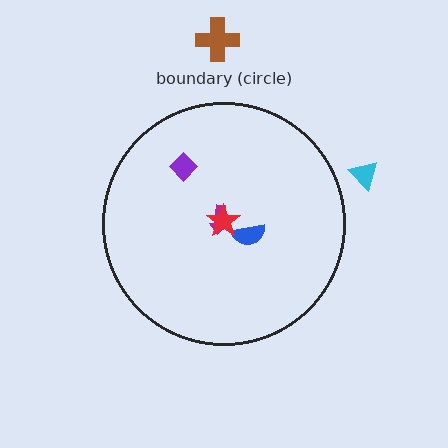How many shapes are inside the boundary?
4 inside, 2 outside.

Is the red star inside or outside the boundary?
Inside.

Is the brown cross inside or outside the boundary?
Outside.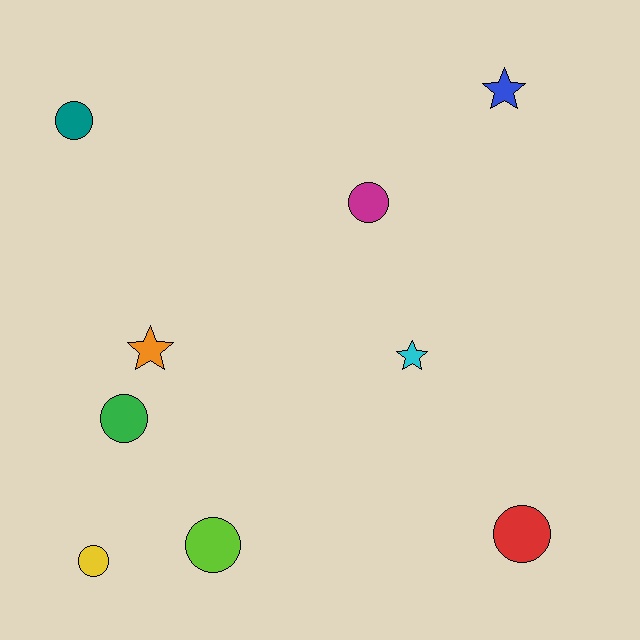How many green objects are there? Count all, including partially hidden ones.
There is 1 green object.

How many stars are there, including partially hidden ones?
There are 3 stars.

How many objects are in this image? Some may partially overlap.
There are 9 objects.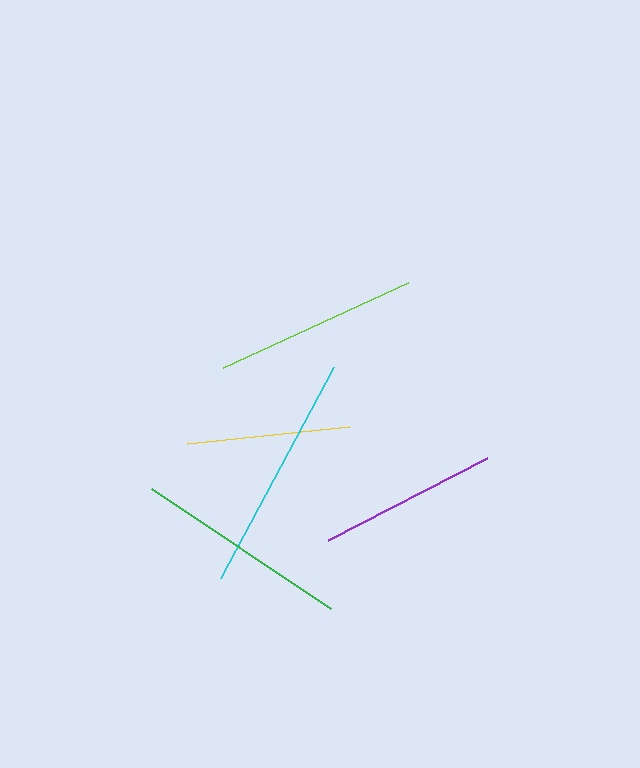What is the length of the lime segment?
The lime segment is approximately 203 pixels long.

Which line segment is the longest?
The cyan line is the longest at approximately 239 pixels.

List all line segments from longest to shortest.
From longest to shortest: cyan, green, lime, purple, yellow.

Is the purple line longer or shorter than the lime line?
The lime line is longer than the purple line.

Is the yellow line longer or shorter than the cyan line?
The cyan line is longer than the yellow line.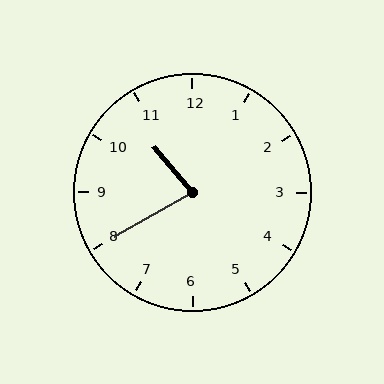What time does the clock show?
10:40.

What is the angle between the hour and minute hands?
Approximately 80 degrees.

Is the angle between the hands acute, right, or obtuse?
It is acute.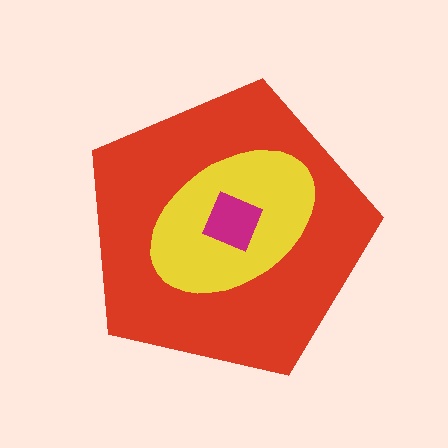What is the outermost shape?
The red pentagon.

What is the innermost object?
The magenta square.